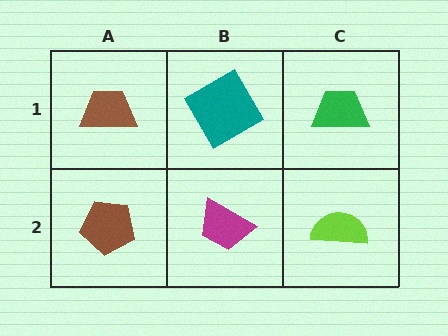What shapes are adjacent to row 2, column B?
A teal diamond (row 1, column B), a brown pentagon (row 2, column A), a lime semicircle (row 2, column C).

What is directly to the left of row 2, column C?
A magenta trapezoid.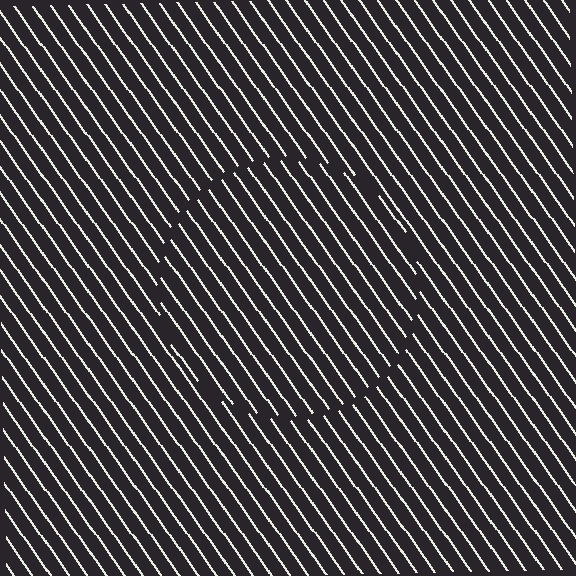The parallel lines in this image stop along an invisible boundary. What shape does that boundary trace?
An illusory circle. The interior of the shape contains the same grating, shifted by half a period — the contour is defined by the phase discontinuity where line-ends from the inner and outer gratings abut.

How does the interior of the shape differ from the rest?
The interior of the shape contains the same grating, shifted by half a period — the contour is defined by the phase discontinuity where line-ends from the inner and outer gratings abut.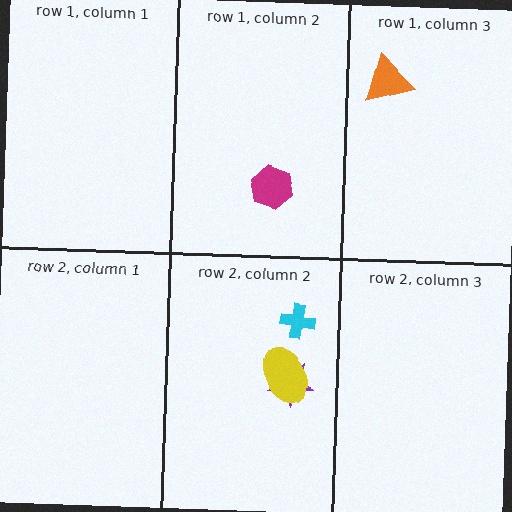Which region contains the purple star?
The row 2, column 2 region.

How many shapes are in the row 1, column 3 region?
1.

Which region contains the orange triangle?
The row 1, column 3 region.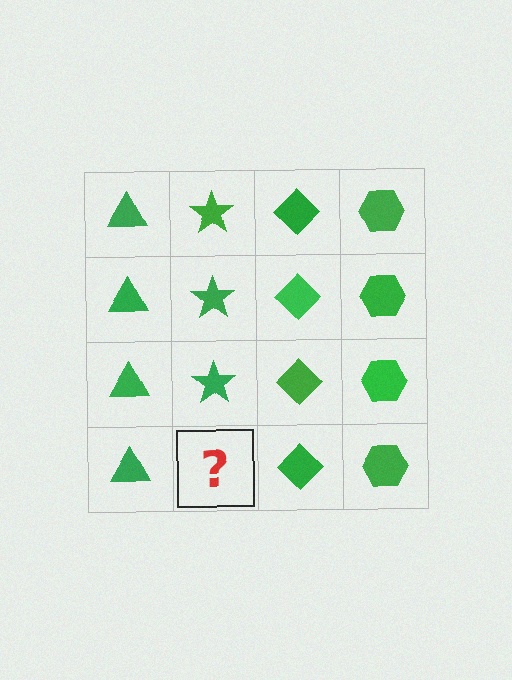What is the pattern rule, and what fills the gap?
The rule is that each column has a consistent shape. The gap should be filled with a green star.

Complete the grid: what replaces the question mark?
The question mark should be replaced with a green star.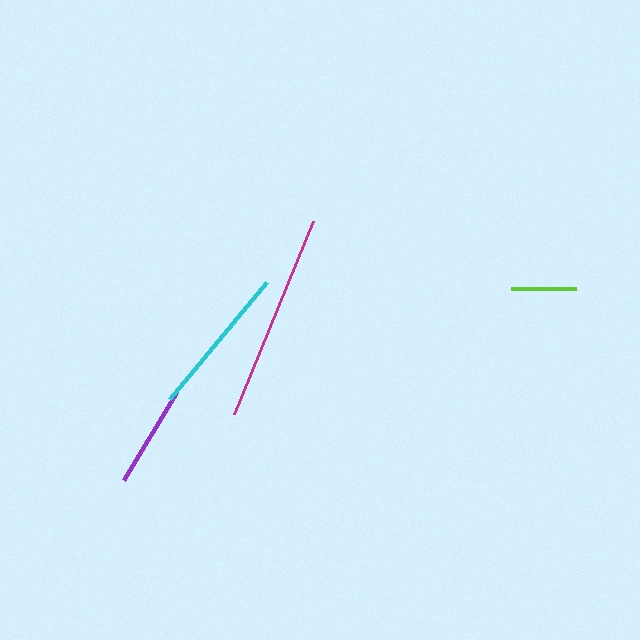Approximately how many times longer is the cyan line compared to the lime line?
The cyan line is approximately 2.3 times the length of the lime line.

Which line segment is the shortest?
The lime line is the shortest at approximately 65 pixels.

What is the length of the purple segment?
The purple segment is approximately 103 pixels long.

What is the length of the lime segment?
The lime segment is approximately 65 pixels long.